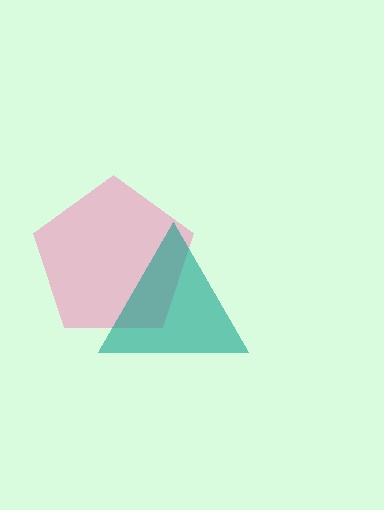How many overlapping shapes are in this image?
There are 2 overlapping shapes in the image.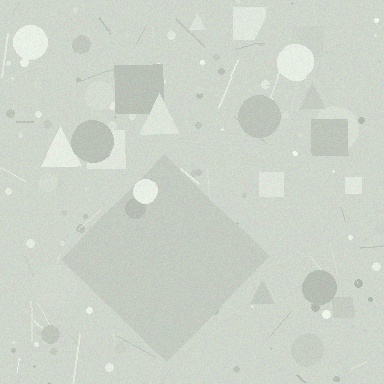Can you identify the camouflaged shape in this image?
The camouflaged shape is a diamond.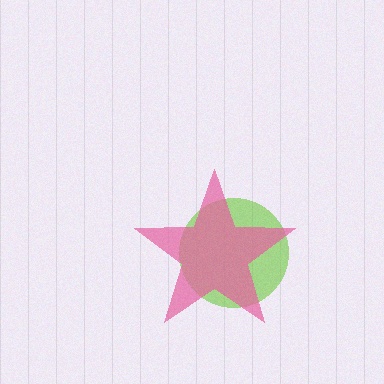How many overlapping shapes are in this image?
There are 2 overlapping shapes in the image.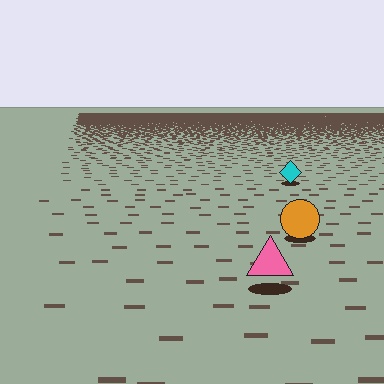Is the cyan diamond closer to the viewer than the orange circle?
No. The orange circle is closer — you can tell from the texture gradient: the ground texture is coarser near it.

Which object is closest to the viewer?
The pink triangle is closest. The texture marks near it are larger and more spread out.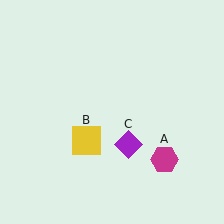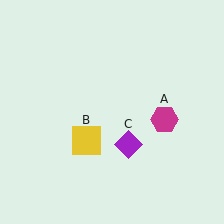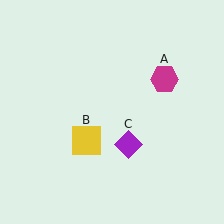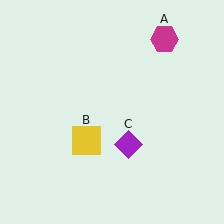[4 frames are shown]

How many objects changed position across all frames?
1 object changed position: magenta hexagon (object A).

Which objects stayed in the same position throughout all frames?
Yellow square (object B) and purple diamond (object C) remained stationary.